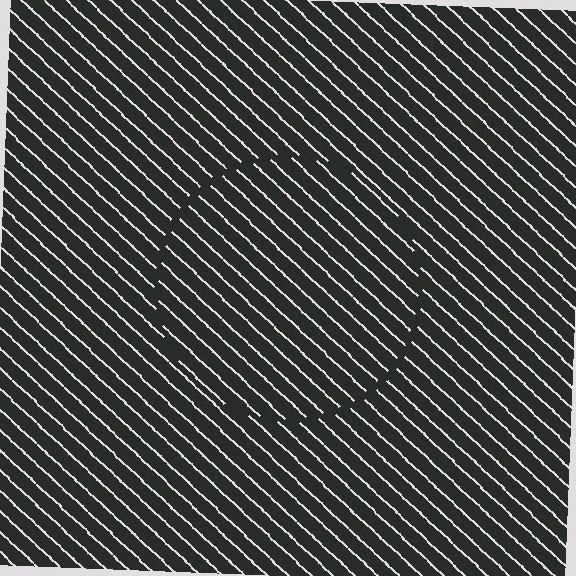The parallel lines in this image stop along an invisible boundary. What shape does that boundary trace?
An illusory circle. The interior of the shape contains the same grating, shifted by half a period — the contour is defined by the phase discontinuity where line-ends from the inner and outer gratings abut.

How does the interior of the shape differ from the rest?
The interior of the shape contains the same grating, shifted by half a period — the contour is defined by the phase discontinuity where line-ends from the inner and outer gratings abut.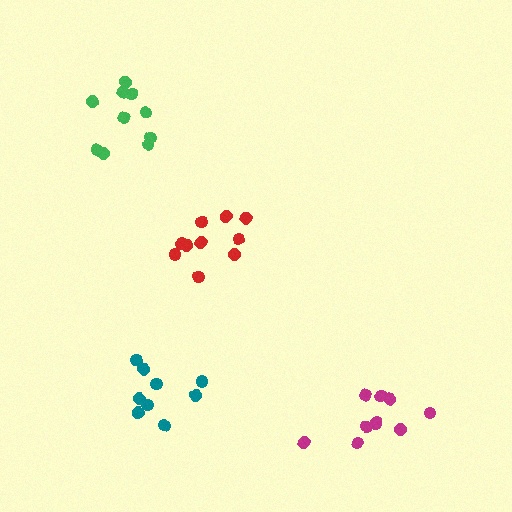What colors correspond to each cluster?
The clusters are colored: red, teal, green, magenta.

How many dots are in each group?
Group 1: 10 dots, Group 2: 9 dots, Group 3: 10 dots, Group 4: 10 dots (39 total).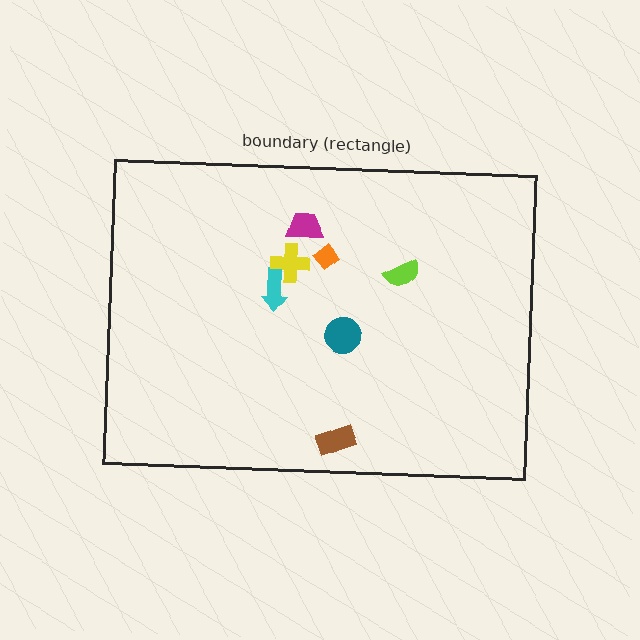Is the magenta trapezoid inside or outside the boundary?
Inside.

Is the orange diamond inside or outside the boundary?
Inside.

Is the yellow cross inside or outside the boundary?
Inside.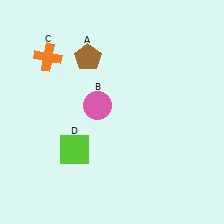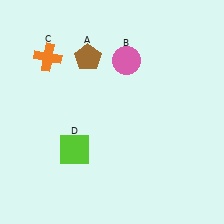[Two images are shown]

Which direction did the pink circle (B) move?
The pink circle (B) moved up.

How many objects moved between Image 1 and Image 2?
1 object moved between the two images.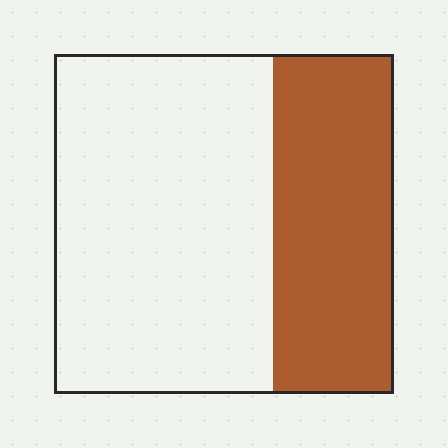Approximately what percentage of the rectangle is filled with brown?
Approximately 35%.